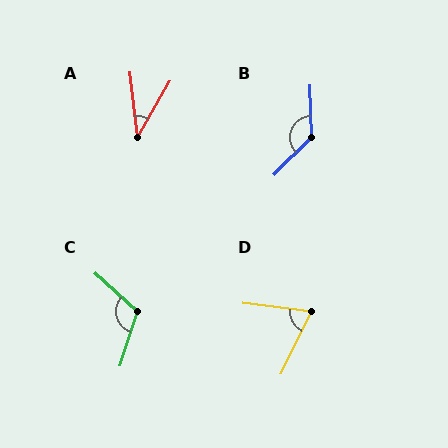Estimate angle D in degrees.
Approximately 71 degrees.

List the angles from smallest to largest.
A (36°), D (71°), C (114°), B (133°).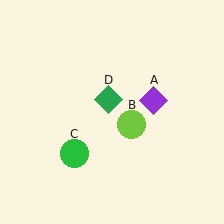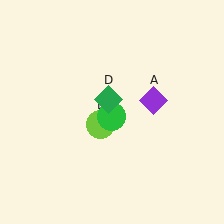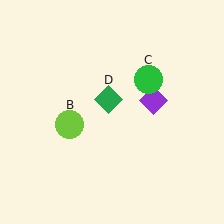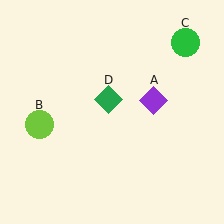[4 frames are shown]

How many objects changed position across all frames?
2 objects changed position: lime circle (object B), green circle (object C).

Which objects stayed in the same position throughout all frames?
Purple diamond (object A) and green diamond (object D) remained stationary.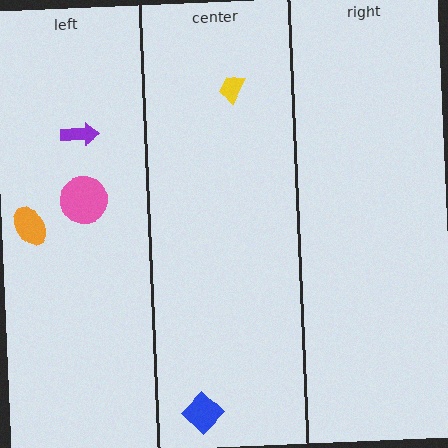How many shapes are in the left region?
3.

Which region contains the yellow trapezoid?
The center region.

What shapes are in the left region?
The pink circle, the purple arrow, the orange ellipse.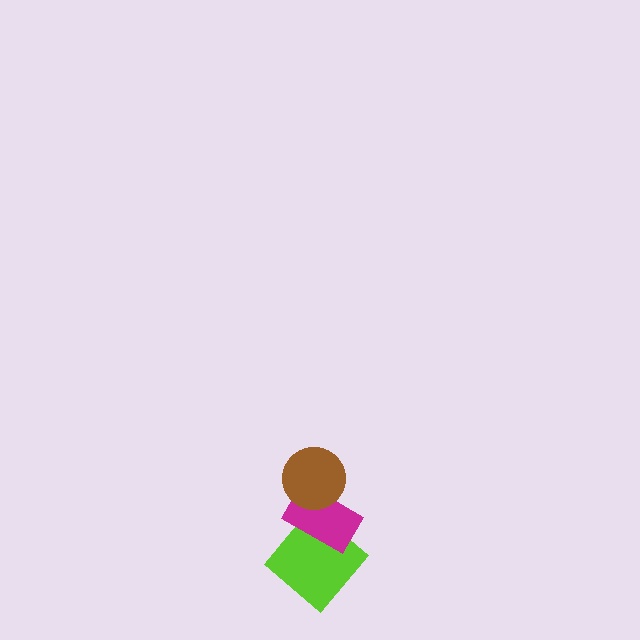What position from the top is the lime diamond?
The lime diamond is 3rd from the top.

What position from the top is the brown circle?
The brown circle is 1st from the top.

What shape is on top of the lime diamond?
The magenta rectangle is on top of the lime diamond.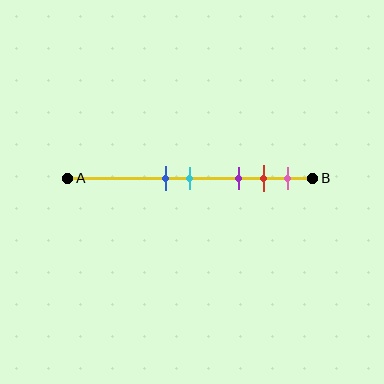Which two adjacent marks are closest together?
The blue and cyan marks are the closest adjacent pair.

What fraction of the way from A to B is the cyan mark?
The cyan mark is approximately 50% (0.5) of the way from A to B.